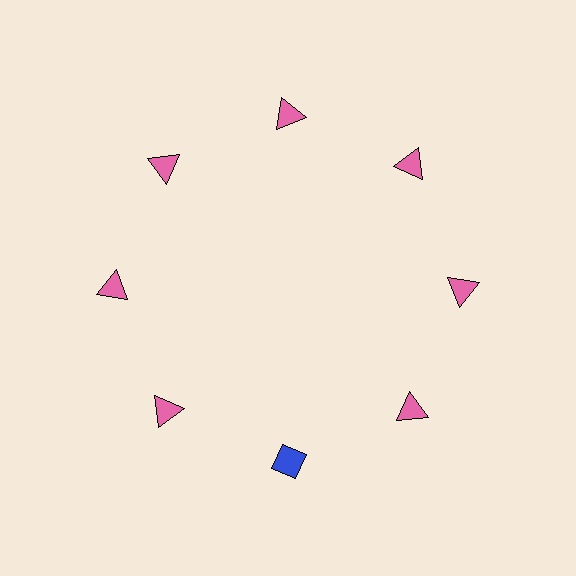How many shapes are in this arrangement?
There are 8 shapes arranged in a ring pattern.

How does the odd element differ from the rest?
It differs in both color (blue instead of pink) and shape (diamond instead of triangle).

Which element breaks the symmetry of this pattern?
The blue diamond at roughly the 6 o'clock position breaks the symmetry. All other shapes are pink triangles.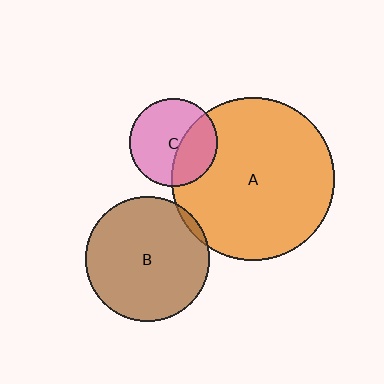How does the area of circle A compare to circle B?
Approximately 1.7 times.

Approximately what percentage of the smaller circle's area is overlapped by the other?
Approximately 5%.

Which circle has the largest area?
Circle A (orange).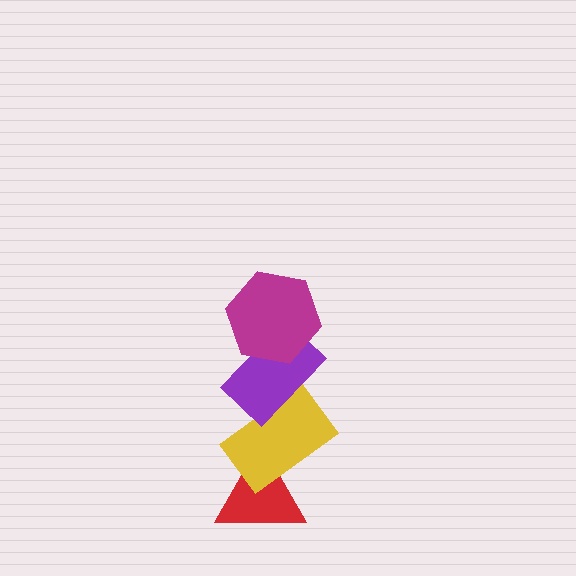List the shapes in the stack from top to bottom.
From top to bottom: the magenta hexagon, the purple rectangle, the yellow rectangle, the red triangle.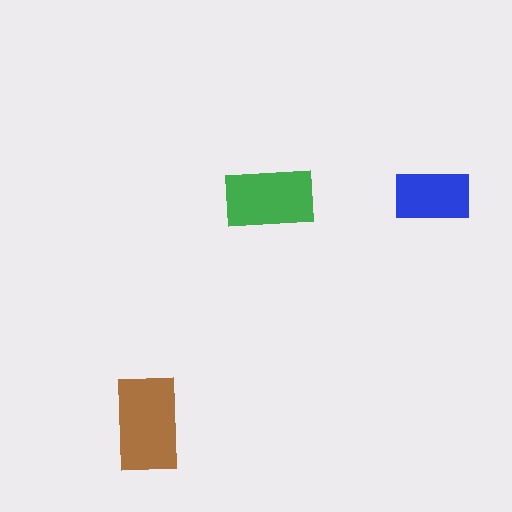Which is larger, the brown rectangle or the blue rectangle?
The brown one.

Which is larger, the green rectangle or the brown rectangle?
The brown one.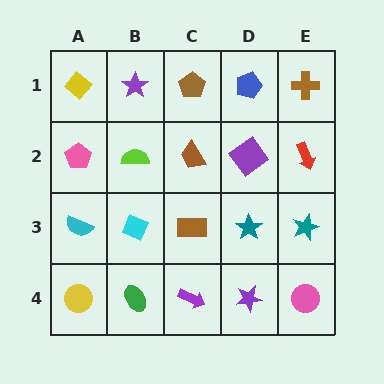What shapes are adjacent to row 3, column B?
A lime semicircle (row 2, column B), a green ellipse (row 4, column B), a cyan semicircle (row 3, column A), a brown rectangle (row 3, column C).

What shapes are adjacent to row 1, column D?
A purple diamond (row 2, column D), a brown pentagon (row 1, column C), a brown cross (row 1, column E).